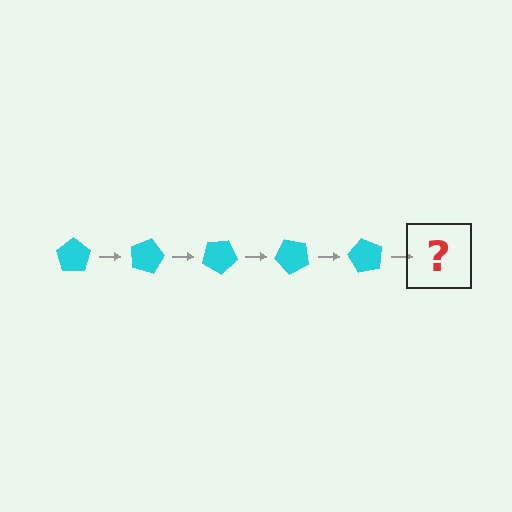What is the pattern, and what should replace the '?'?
The pattern is that the pentagon rotates 15 degrees each step. The '?' should be a cyan pentagon rotated 75 degrees.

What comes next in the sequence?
The next element should be a cyan pentagon rotated 75 degrees.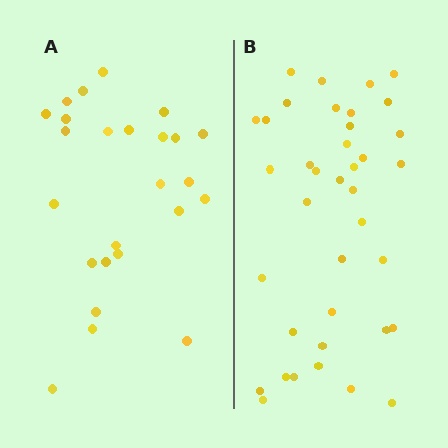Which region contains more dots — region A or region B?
Region B (the right region) has more dots.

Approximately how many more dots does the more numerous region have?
Region B has approximately 15 more dots than region A.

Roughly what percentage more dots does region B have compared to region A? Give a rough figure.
About 50% more.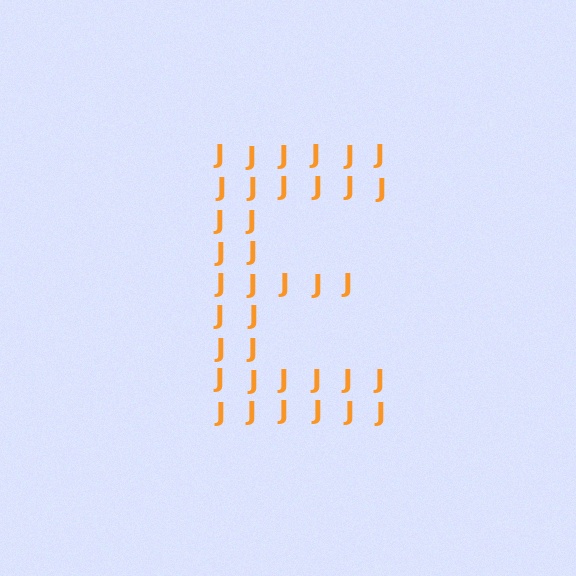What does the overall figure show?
The overall figure shows the letter E.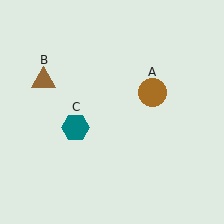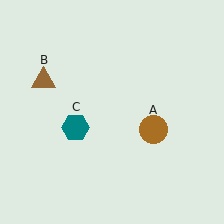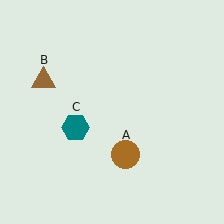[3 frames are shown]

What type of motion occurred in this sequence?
The brown circle (object A) rotated clockwise around the center of the scene.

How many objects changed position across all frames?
1 object changed position: brown circle (object A).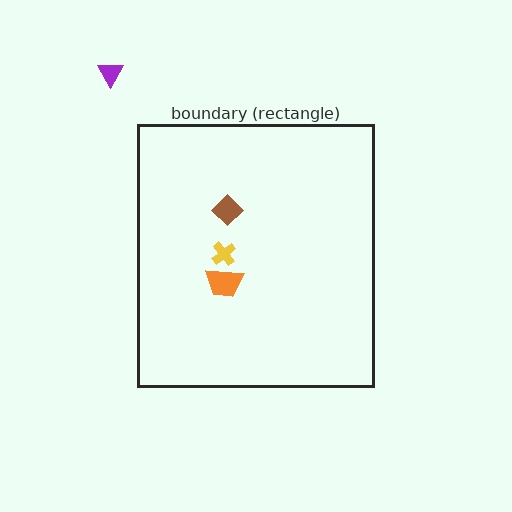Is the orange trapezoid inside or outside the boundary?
Inside.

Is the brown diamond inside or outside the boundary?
Inside.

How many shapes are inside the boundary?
3 inside, 1 outside.